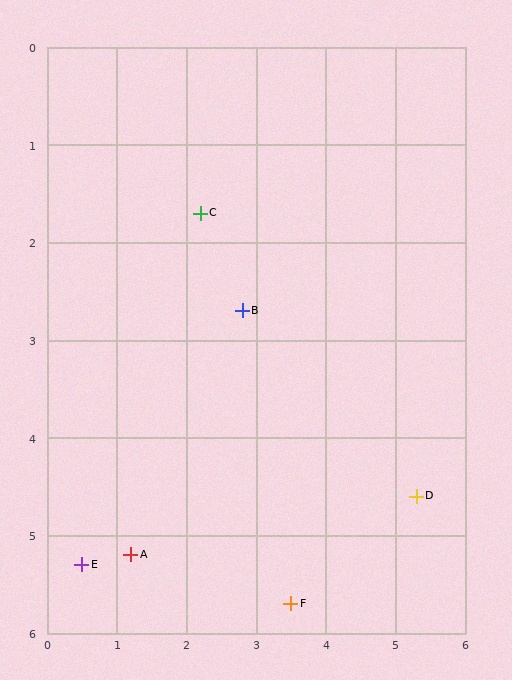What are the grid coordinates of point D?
Point D is at approximately (5.3, 4.6).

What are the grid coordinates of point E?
Point E is at approximately (0.5, 5.3).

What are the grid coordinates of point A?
Point A is at approximately (1.2, 5.2).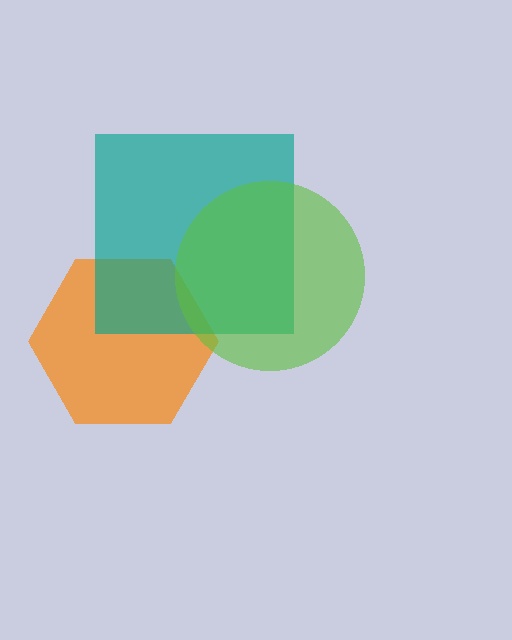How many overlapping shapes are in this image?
There are 3 overlapping shapes in the image.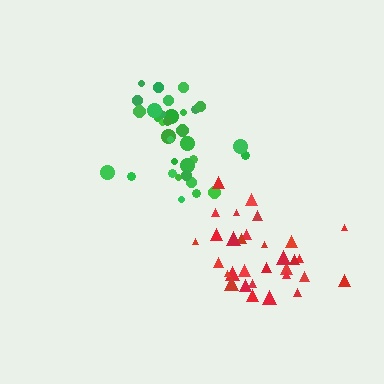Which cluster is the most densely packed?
Green.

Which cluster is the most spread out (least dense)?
Red.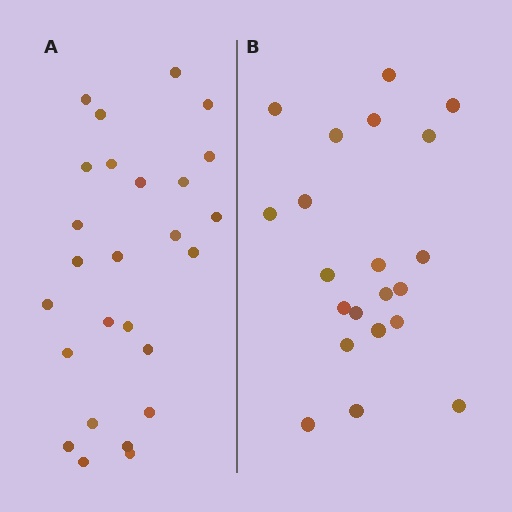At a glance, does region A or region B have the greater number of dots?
Region A (the left region) has more dots.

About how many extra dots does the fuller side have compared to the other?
Region A has about 5 more dots than region B.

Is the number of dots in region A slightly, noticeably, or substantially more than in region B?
Region A has only slightly more — the two regions are fairly close. The ratio is roughly 1.2 to 1.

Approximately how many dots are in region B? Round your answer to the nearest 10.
About 20 dots. (The exact count is 21, which rounds to 20.)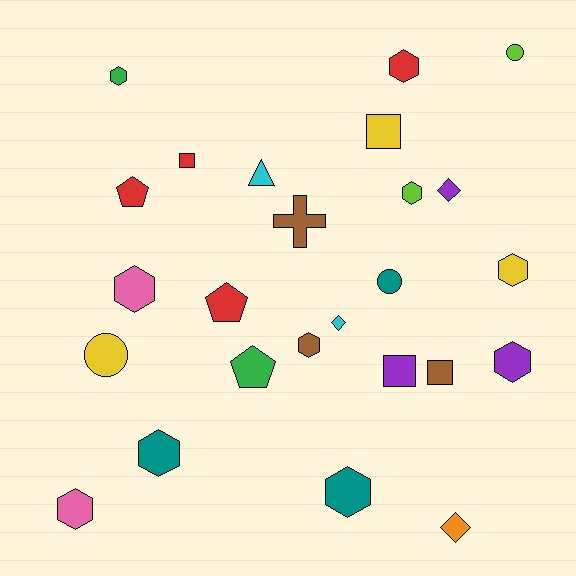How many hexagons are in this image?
There are 10 hexagons.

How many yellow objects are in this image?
There are 3 yellow objects.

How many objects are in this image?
There are 25 objects.